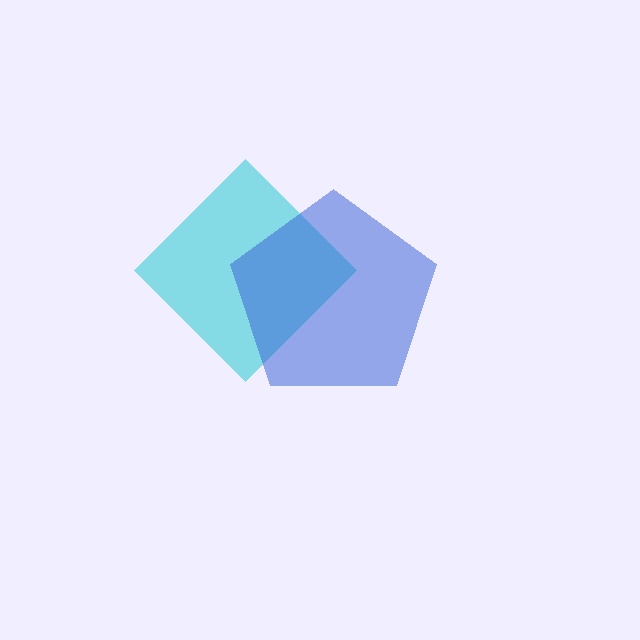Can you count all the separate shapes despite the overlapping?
Yes, there are 2 separate shapes.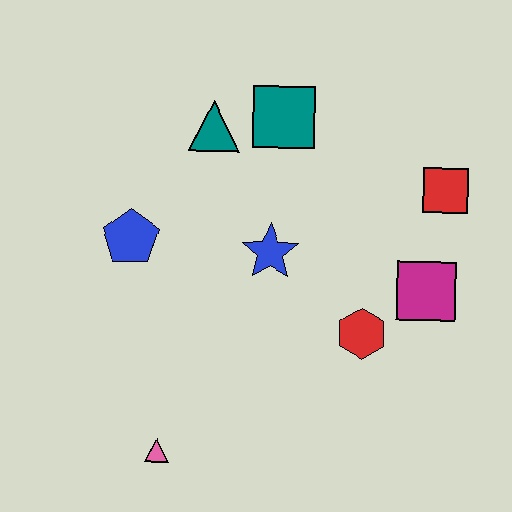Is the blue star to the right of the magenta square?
No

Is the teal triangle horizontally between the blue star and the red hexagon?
No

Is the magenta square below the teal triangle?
Yes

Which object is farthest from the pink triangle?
The red square is farthest from the pink triangle.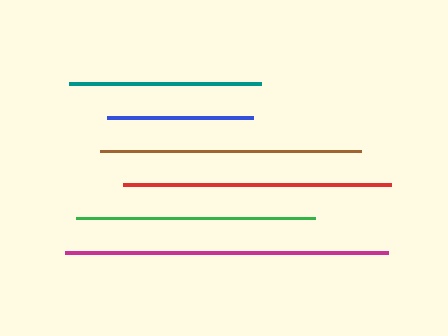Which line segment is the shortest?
The blue line is the shortest at approximately 146 pixels.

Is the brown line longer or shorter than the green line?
The brown line is longer than the green line.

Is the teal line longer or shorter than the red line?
The red line is longer than the teal line.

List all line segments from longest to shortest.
From longest to shortest: magenta, red, brown, green, teal, blue.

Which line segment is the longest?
The magenta line is the longest at approximately 323 pixels.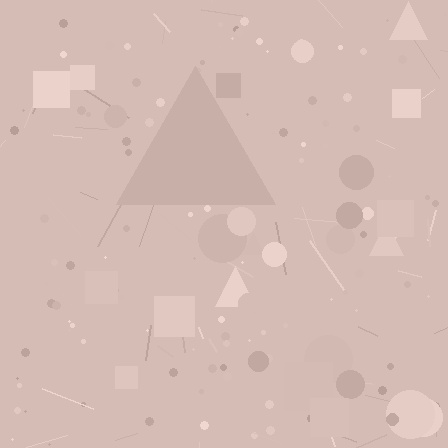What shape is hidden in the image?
A triangle is hidden in the image.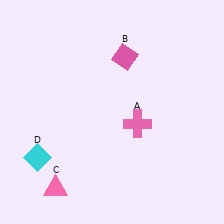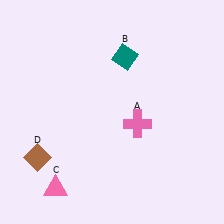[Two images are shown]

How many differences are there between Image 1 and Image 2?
There are 2 differences between the two images.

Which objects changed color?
B changed from pink to teal. D changed from cyan to brown.